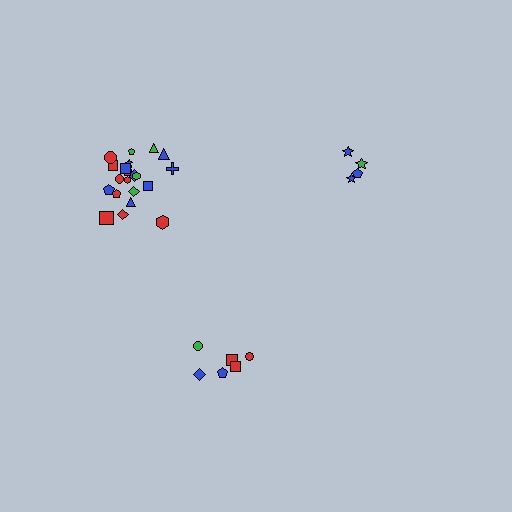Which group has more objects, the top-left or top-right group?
The top-left group.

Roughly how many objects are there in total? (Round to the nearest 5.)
Roughly 30 objects in total.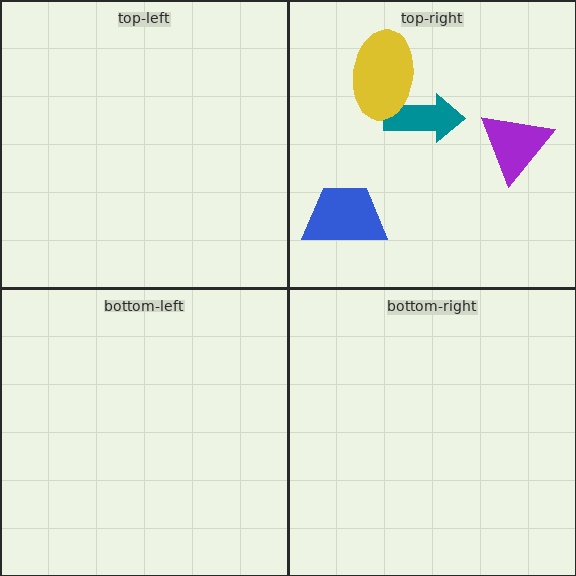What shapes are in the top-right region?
The teal arrow, the purple triangle, the yellow ellipse, the blue trapezoid.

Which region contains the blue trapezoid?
The top-right region.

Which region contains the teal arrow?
The top-right region.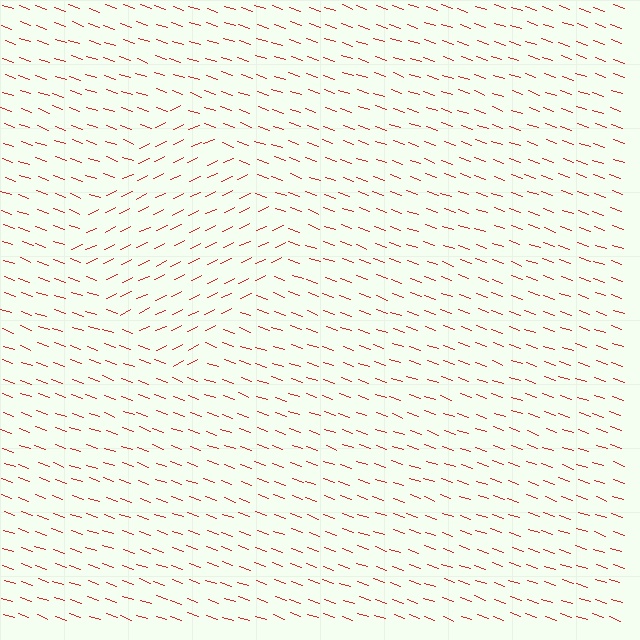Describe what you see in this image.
The image is filled with small red line segments. A diamond region in the image has lines oriented differently from the surrounding lines, creating a visible texture boundary.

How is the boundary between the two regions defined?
The boundary is defined purely by a change in line orientation (approximately 45 degrees difference). All lines are the same color and thickness.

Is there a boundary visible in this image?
Yes, there is a texture boundary formed by a change in line orientation.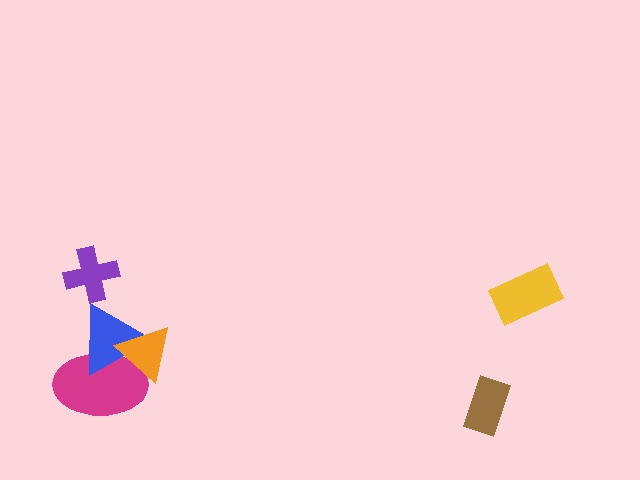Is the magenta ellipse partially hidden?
Yes, it is partially covered by another shape.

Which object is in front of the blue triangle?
The orange triangle is in front of the blue triangle.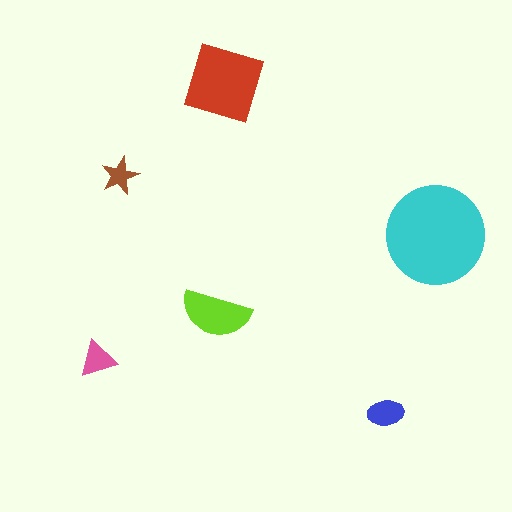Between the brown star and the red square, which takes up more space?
The red square.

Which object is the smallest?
The brown star.